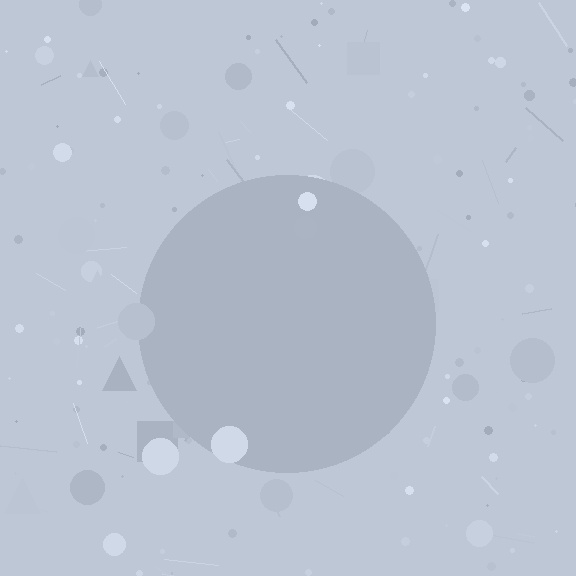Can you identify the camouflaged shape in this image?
The camouflaged shape is a circle.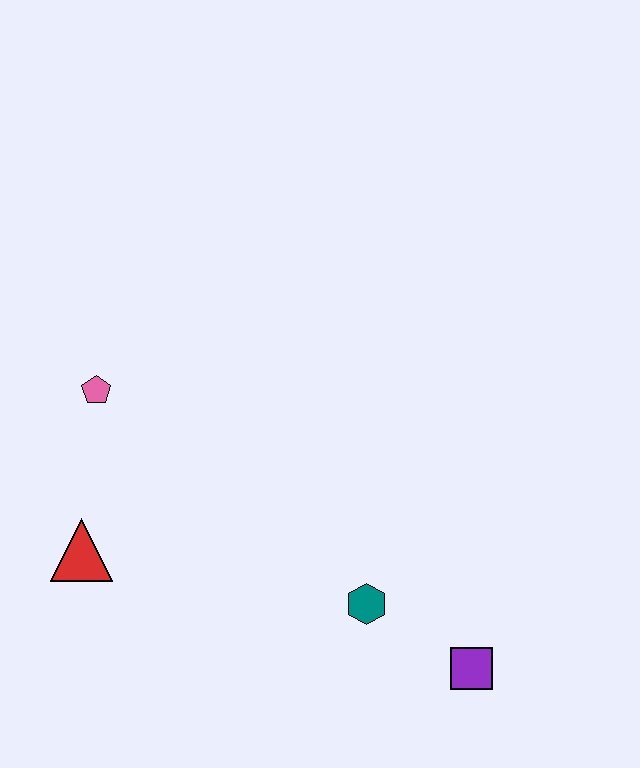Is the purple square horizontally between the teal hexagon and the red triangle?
No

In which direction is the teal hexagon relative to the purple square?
The teal hexagon is to the left of the purple square.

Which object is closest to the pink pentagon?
The red triangle is closest to the pink pentagon.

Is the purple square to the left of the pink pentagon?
No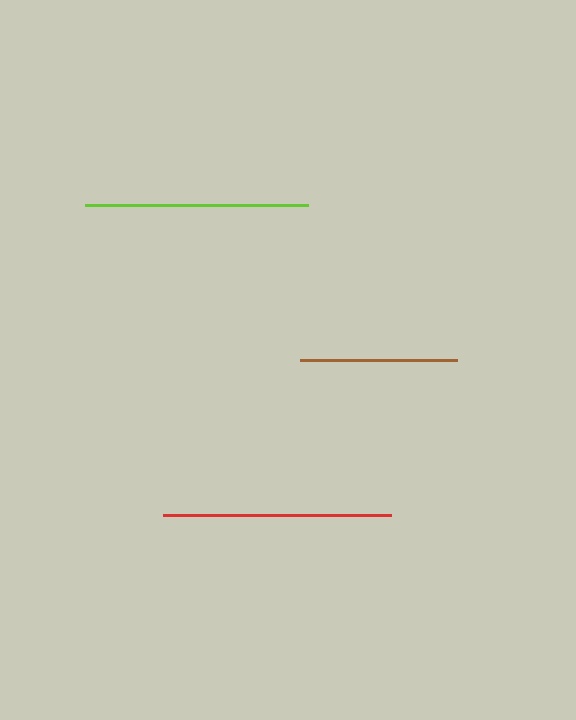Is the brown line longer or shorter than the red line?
The red line is longer than the brown line.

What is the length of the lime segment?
The lime segment is approximately 223 pixels long.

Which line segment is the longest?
The red line is the longest at approximately 228 pixels.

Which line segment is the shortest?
The brown line is the shortest at approximately 157 pixels.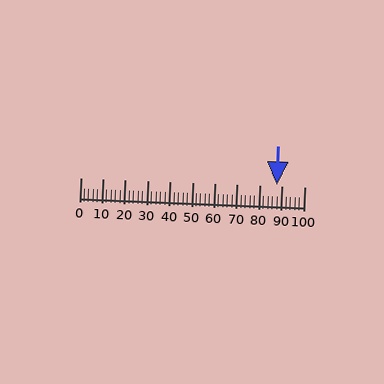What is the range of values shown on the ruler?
The ruler shows values from 0 to 100.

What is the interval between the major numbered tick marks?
The major tick marks are spaced 10 units apart.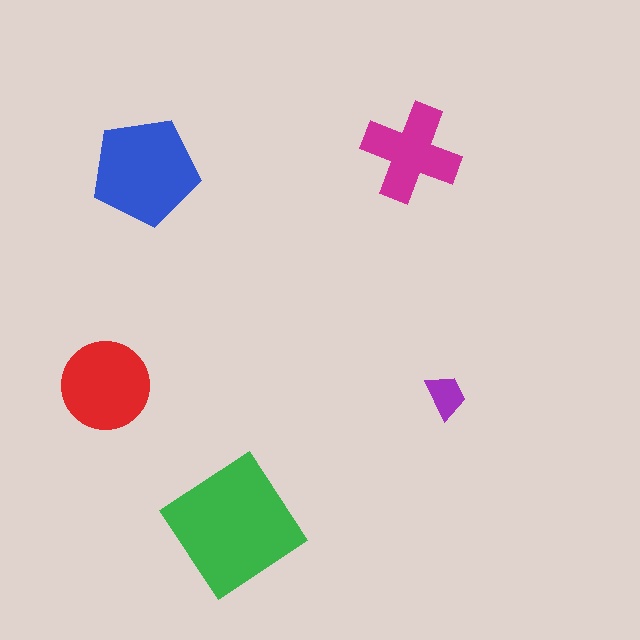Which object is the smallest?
The purple trapezoid.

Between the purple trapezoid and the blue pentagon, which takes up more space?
The blue pentagon.